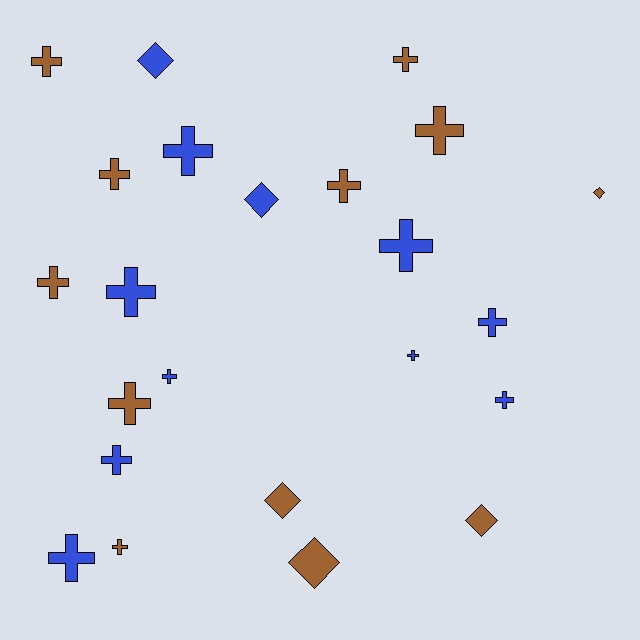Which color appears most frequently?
Brown, with 12 objects.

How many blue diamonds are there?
There are 2 blue diamonds.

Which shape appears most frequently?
Cross, with 17 objects.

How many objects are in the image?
There are 23 objects.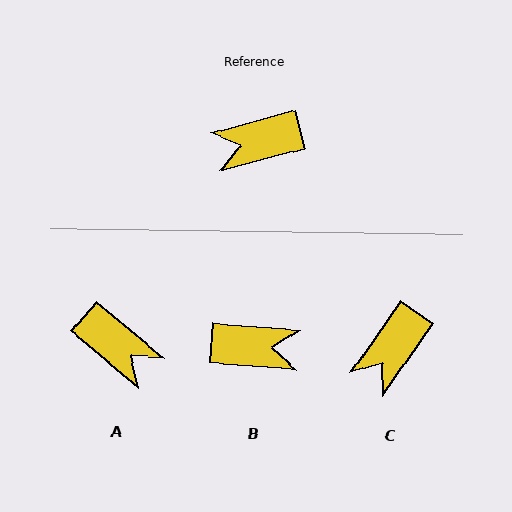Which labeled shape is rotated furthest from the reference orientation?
B, about 161 degrees away.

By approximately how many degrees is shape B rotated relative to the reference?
Approximately 161 degrees counter-clockwise.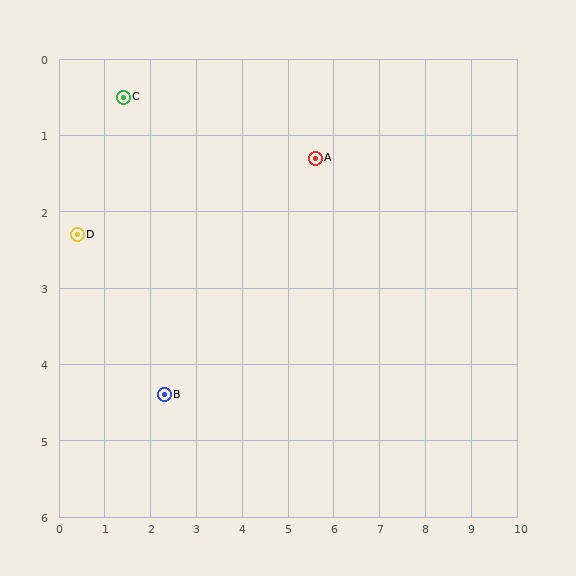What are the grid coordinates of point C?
Point C is at approximately (1.4, 0.5).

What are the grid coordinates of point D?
Point D is at approximately (0.4, 2.3).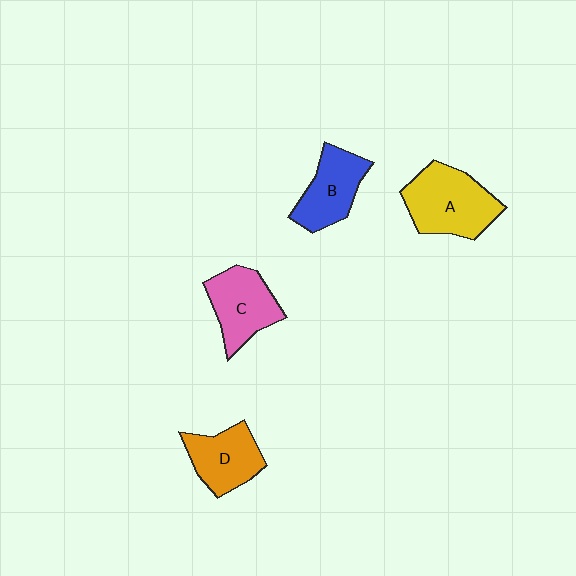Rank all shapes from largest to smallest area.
From largest to smallest: A (yellow), C (pink), B (blue), D (orange).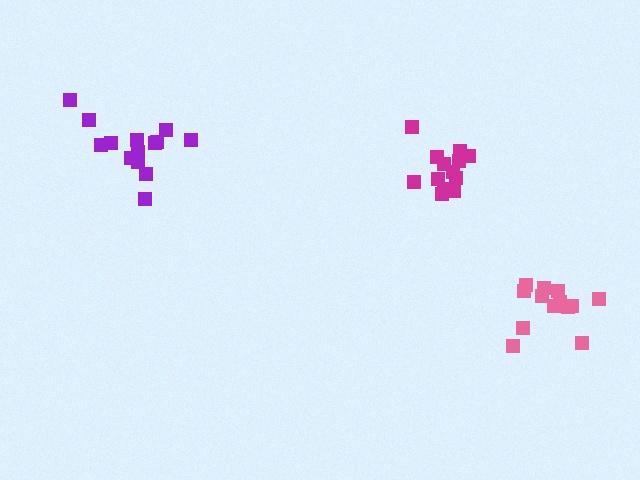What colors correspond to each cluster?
The clusters are colored: magenta, purple, pink.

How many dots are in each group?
Group 1: 13 dots, Group 2: 14 dots, Group 3: 13 dots (40 total).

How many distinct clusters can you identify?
There are 3 distinct clusters.